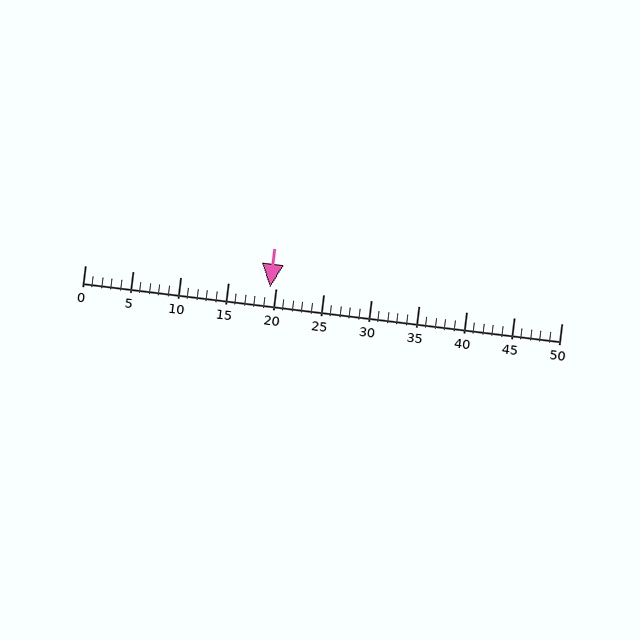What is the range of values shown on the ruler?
The ruler shows values from 0 to 50.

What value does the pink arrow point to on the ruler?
The pink arrow points to approximately 19.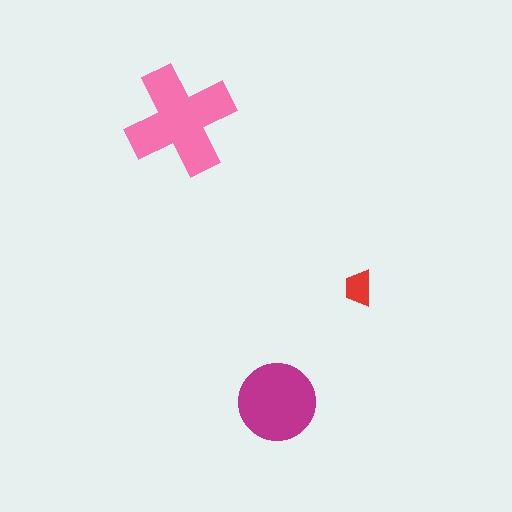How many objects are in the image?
There are 3 objects in the image.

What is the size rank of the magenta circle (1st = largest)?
2nd.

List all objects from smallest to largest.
The red trapezoid, the magenta circle, the pink cross.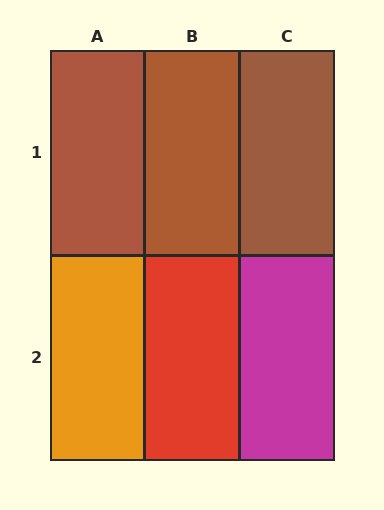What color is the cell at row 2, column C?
Magenta.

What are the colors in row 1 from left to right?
Brown, brown, brown.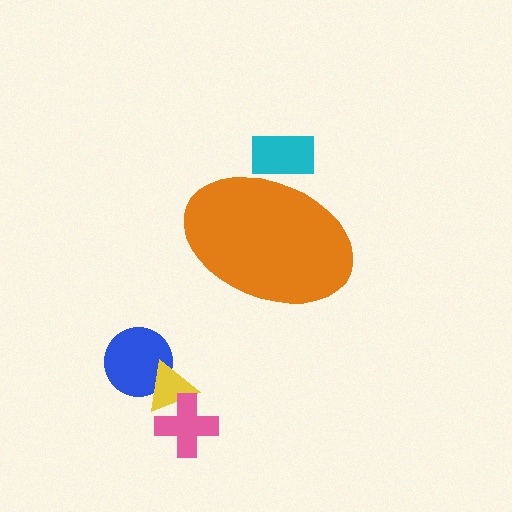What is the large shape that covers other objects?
An orange ellipse.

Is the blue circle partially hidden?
No, the blue circle is fully visible.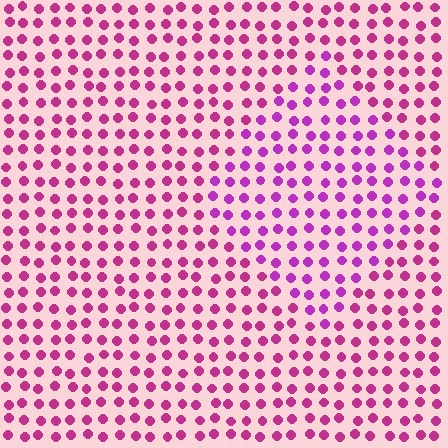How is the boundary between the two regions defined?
The boundary is defined purely by a slight shift in hue (about 23 degrees). Spacing, size, and orientation are identical on both sides.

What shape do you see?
I see a diamond.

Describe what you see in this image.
The image is filled with small magenta elements in a uniform arrangement. A diamond-shaped region is visible where the elements are tinted to a slightly different hue, forming a subtle color boundary.